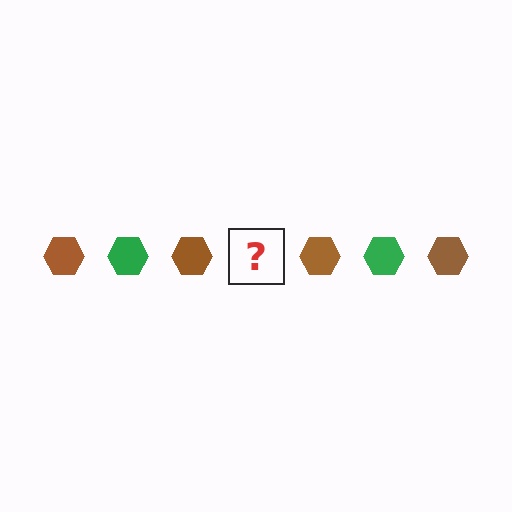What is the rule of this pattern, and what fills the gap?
The rule is that the pattern cycles through brown, green hexagons. The gap should be filled with a green hexagon.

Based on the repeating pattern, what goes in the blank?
The blank should be a green hexagon.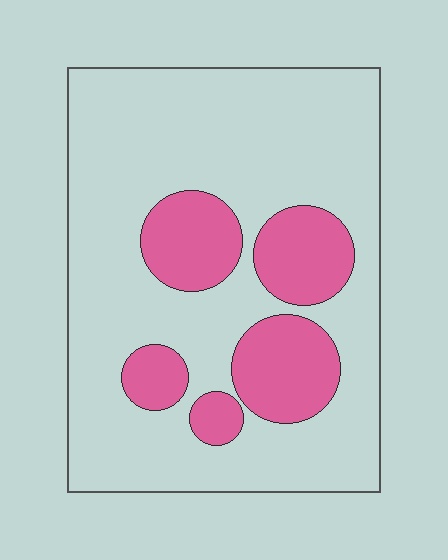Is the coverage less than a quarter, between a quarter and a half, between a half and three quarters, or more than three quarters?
Less than a quarter.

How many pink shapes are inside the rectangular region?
5.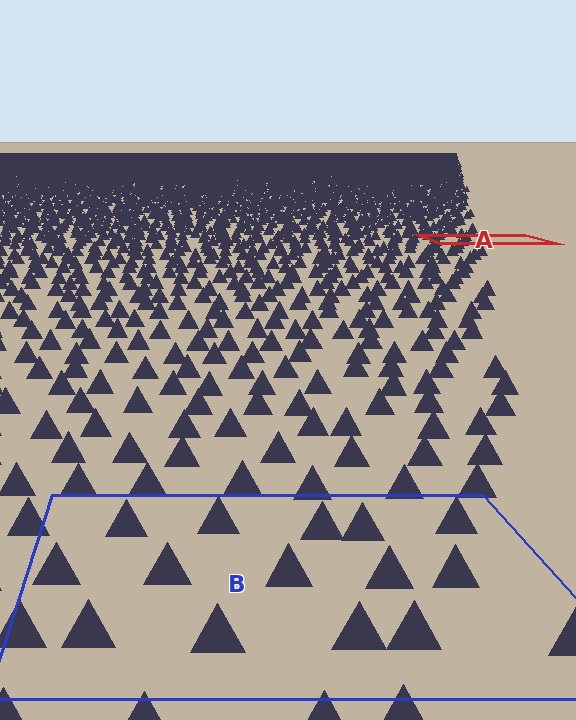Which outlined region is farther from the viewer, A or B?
Region A is farther from the viewer — the texture elements inside it appear smaller and more densely packed.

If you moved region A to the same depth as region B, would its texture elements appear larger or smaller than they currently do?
They would appear larger. At a closer depth, the same texture elements are projected at a bigger on-screen size.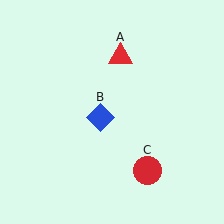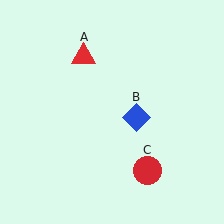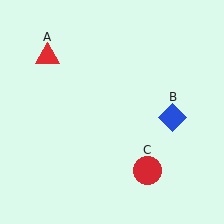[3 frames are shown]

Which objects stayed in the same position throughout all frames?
Red circle (object C) remained stationary.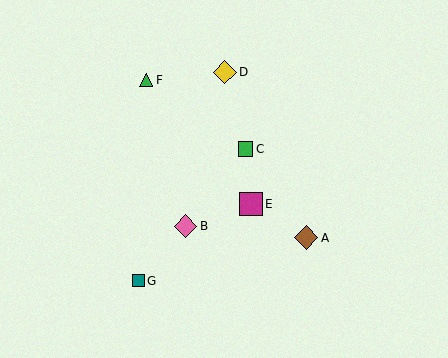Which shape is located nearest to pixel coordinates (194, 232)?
The pink diamond (labeled B) at (186, 226) is nearest to that location.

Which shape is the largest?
The brown diamond (labeled A) is the largest.